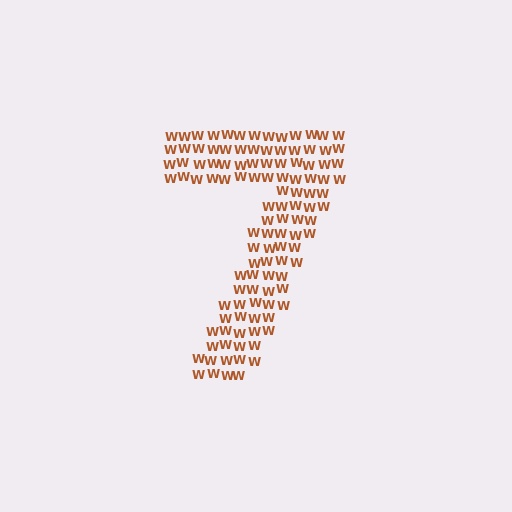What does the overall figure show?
The overall figure shows the digit 7.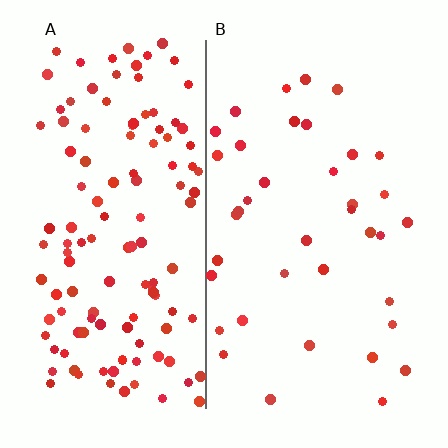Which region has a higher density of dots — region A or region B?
A (the left).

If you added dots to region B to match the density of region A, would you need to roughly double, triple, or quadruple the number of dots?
Approximately triple.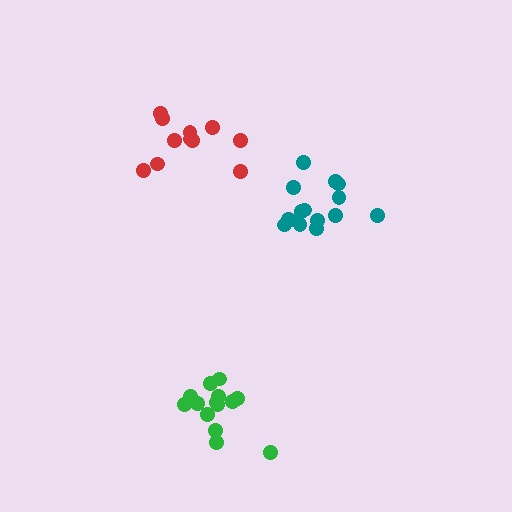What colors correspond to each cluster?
The clusters are colored: teal, red, green.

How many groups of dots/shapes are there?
There are 3 groups.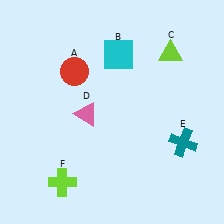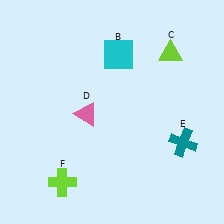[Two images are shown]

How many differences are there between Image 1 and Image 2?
There is 1 difference between the two images.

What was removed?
The red circle (A) was removed in Image 2.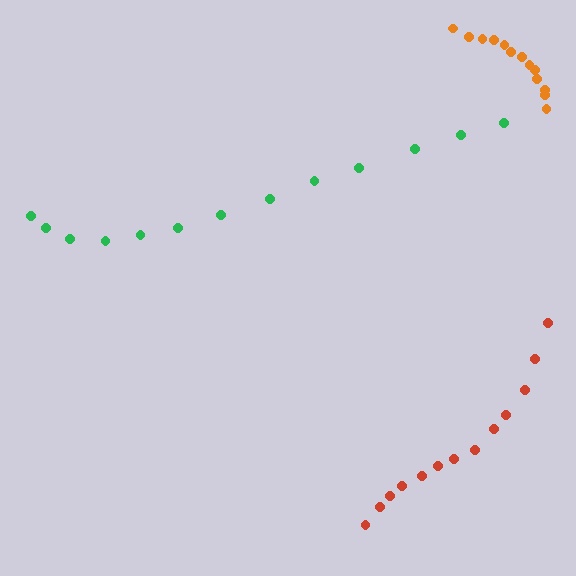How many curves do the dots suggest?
There are 3 distinct paths.